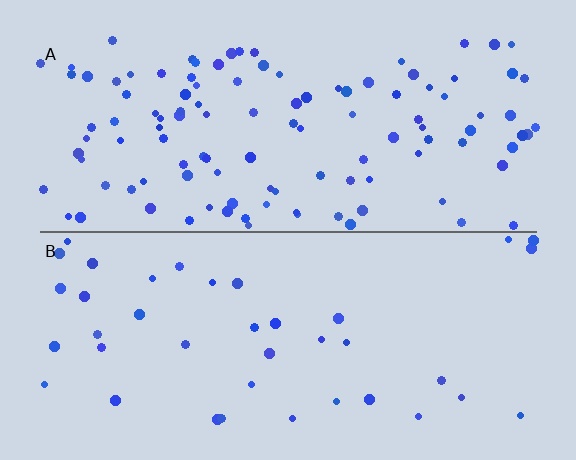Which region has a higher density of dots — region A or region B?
A (the top).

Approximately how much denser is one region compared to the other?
Approximately 2.9× — region A over region B.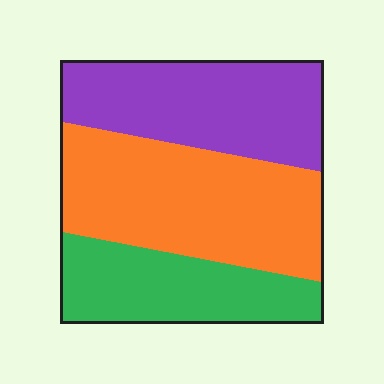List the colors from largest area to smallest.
From largest to smallest: orange, purple, green.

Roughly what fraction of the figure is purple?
Purple takes up about one third (1/3) of the figure.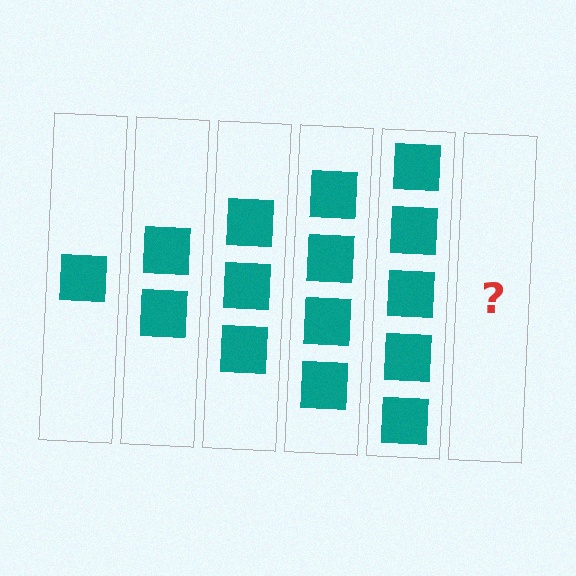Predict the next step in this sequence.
The next step is 6 squares.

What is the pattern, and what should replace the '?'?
The pattern is that each step adds one more square. The '?' should be 6 squares.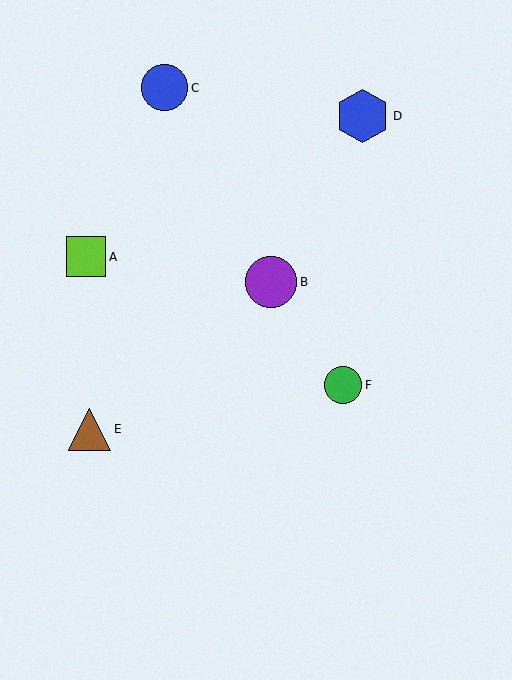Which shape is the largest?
The blue hexagon (labeled D) is the largest.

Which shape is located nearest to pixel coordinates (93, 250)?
The lime square (labeled A) at (86, 257) is nearest to that location.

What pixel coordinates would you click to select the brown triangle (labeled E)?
Click at (90, 429) to select the brown triangle E.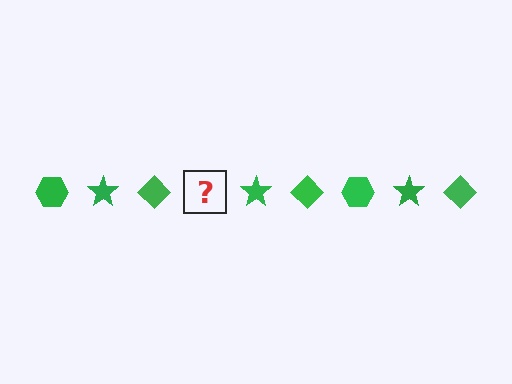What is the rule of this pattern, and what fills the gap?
The rule is that the pattern cycles through hexagon, star, diamond shapes in green. The gap should be filled with a green hexagon.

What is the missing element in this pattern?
The missing element is a green hexagon.